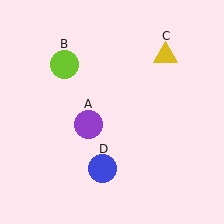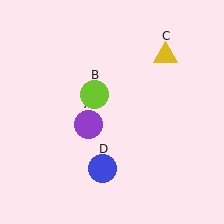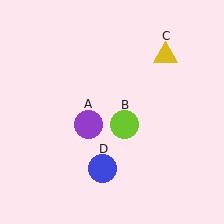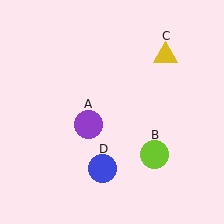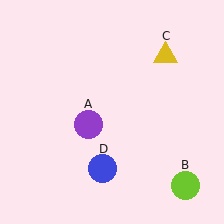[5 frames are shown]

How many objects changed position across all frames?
1 object changed position: lime circle (object B).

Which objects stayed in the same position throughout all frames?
Purple circle (object A) and yellow triangle (object C) and blue circle (object D) remained stationary.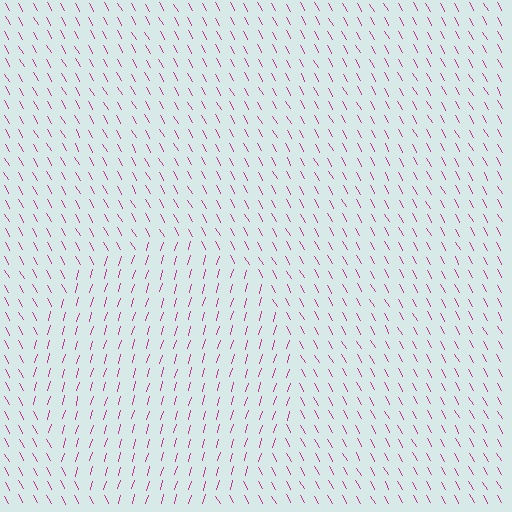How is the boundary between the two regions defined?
The boundary is defined purely by a change in line orientation (approximately 45 degrees difference). All lines are the same color and thickness.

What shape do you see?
I see a circle.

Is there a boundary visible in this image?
Yes, there is a texture boundary formed by a change in line orientation.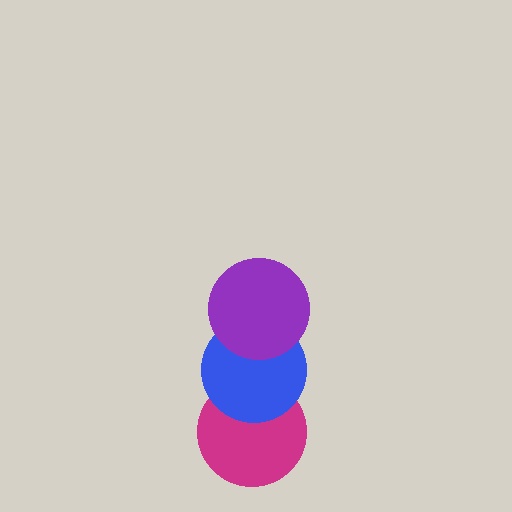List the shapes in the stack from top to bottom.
From top to bottom: the purple circle, the blue circle, the magenta circle.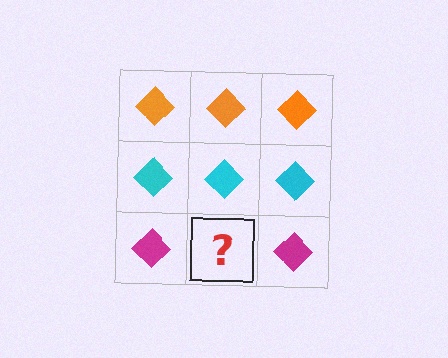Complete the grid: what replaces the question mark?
The question mark should be replaced with a magenta diamond.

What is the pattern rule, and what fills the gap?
The rule is that each row has a consistent color. The gap should be filled with a magenta diamond.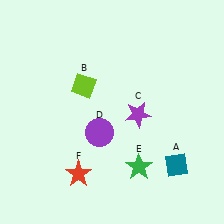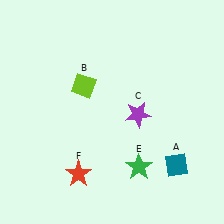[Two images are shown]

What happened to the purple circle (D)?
The purple circle (D) was removed in Image 2. It was in the bottom-left area of Image 1.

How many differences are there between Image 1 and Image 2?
There is 1 difference between the two images.